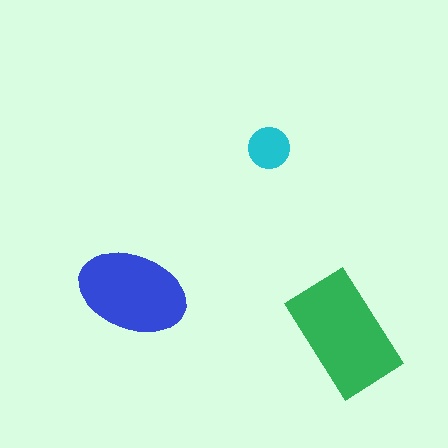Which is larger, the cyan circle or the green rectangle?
The green rectangle.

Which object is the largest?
The green rectangle.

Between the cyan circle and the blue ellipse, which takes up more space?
The blue ellipse.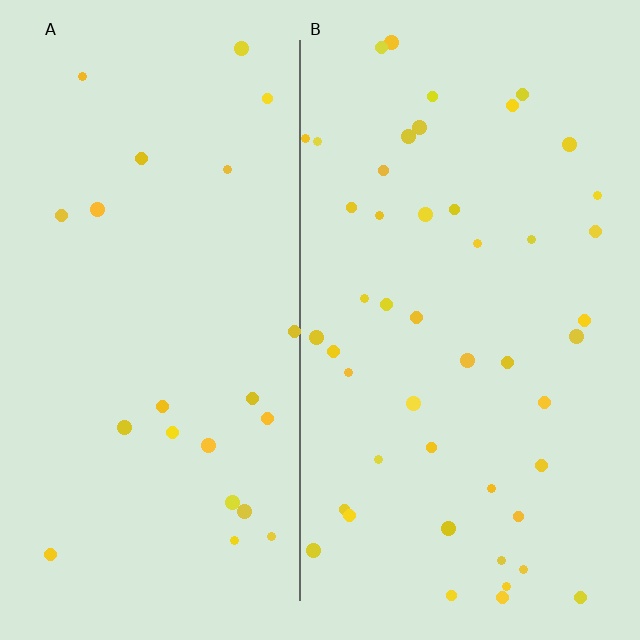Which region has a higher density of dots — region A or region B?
B (the right).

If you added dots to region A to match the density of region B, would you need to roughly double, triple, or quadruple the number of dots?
Approximately double.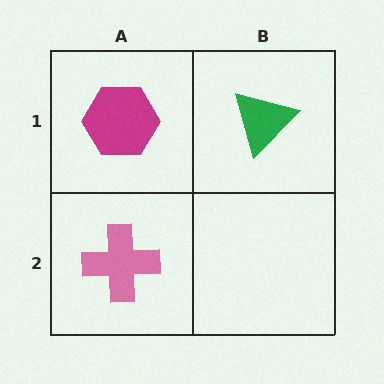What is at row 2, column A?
A pink cross.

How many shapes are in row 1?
2 shapes.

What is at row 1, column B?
A green triangle.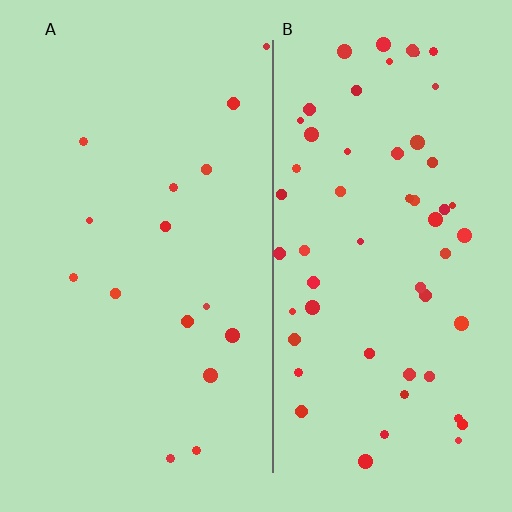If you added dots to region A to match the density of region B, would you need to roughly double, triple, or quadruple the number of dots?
Approximately quadruple.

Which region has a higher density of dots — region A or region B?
B (the right).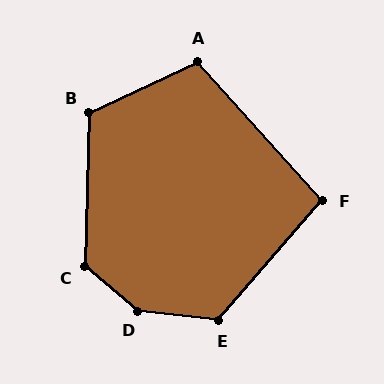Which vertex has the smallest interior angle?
F, at approximately 97 degrees.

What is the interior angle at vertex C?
Approximately 129 degrees (obtuse).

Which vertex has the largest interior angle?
D, at approximately 147 degrees.